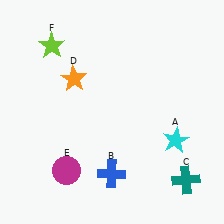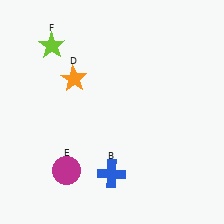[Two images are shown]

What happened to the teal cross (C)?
The teal cross (C) was removed in Image 2. It was in the bottom-right area of Image 1.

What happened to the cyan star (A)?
The cyan star (A) was removed in Image 2. It was in the bottom-right area of Image 1.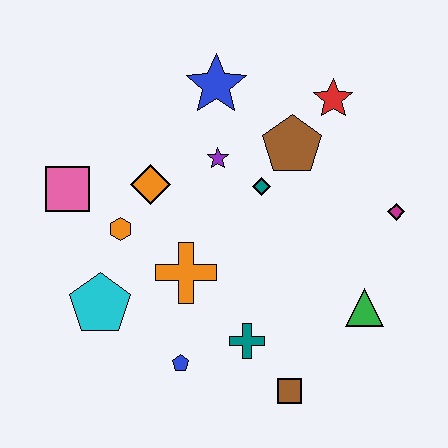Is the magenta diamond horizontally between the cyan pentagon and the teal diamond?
No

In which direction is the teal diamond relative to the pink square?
The teal diamond is to the right of the pink square.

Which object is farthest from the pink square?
The magenta diamond is farthest from the pink square.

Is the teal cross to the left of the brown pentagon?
Yes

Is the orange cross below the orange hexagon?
Yes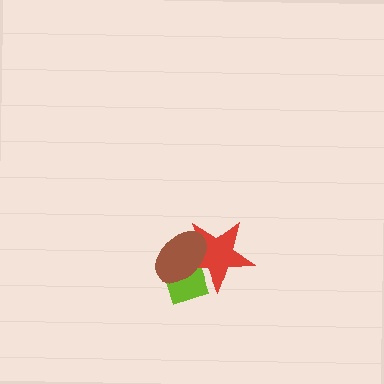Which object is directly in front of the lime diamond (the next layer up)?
The red star is directly in front of the lime diamond.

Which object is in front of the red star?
The brown ellipse is in front of the red star.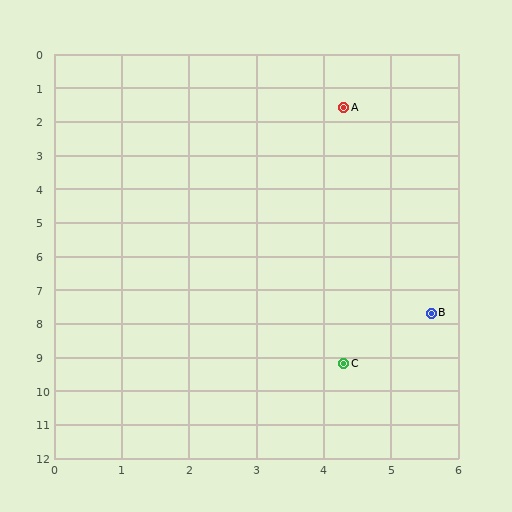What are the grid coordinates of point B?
Point B is at approximately (5.6, 7.7).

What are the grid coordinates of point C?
Point C is at approximately (4.3, 9.2).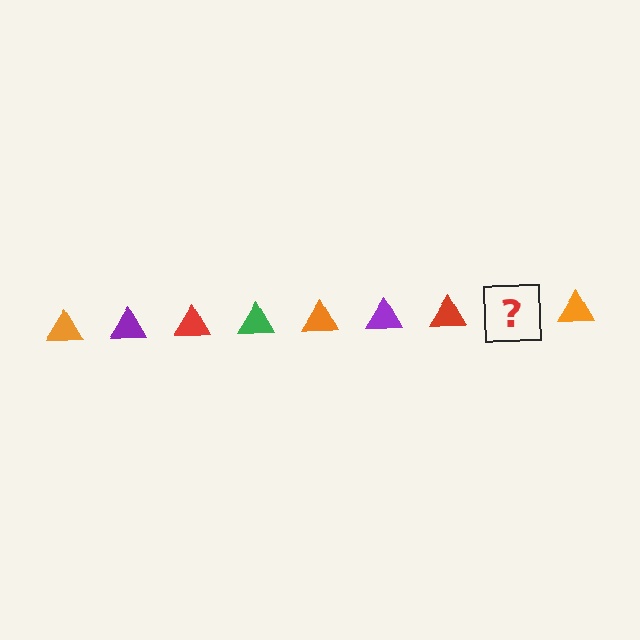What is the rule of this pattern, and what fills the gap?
The rule is that the pattern cycles through orange, purple, red, green triangles. The gap should be filled with a green triangle.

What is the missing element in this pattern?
The missing element is a green triangle.